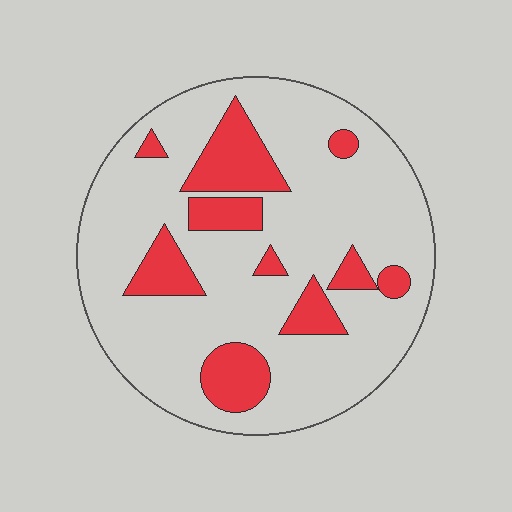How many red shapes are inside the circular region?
10.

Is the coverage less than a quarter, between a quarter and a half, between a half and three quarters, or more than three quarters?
Less than a quarter.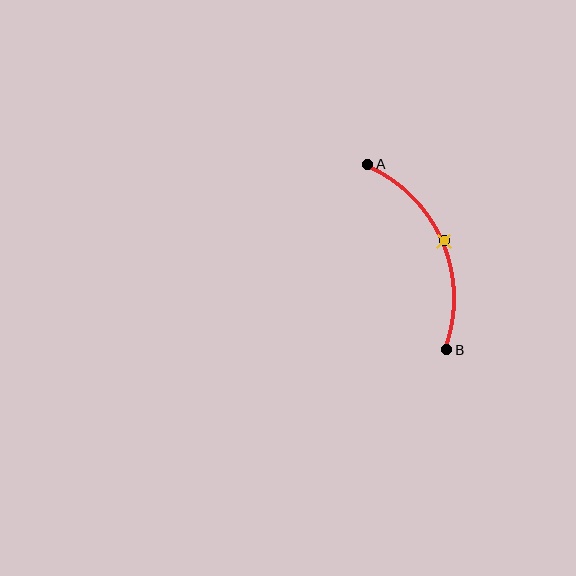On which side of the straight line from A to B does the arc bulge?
The arc bulges to the right of the straight line connecting A and B.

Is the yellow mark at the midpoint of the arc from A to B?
Yes. The yellow mark lies on the arc at equal arc-length from both A and B — it is the arc midpoint.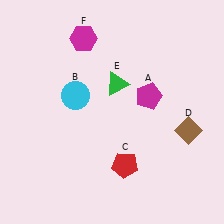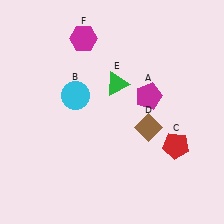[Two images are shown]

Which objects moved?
The objects that moved are: the red pentagon (C), the brown diamond (D).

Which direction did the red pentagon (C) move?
The red pentagon (C) moved right.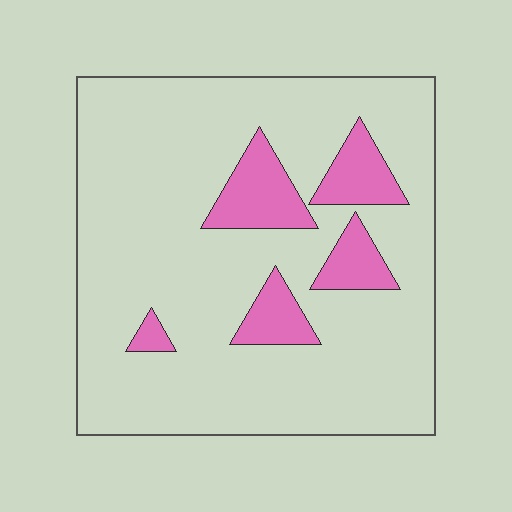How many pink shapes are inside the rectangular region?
5.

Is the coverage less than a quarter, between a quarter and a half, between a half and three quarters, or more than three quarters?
Less than a quarter.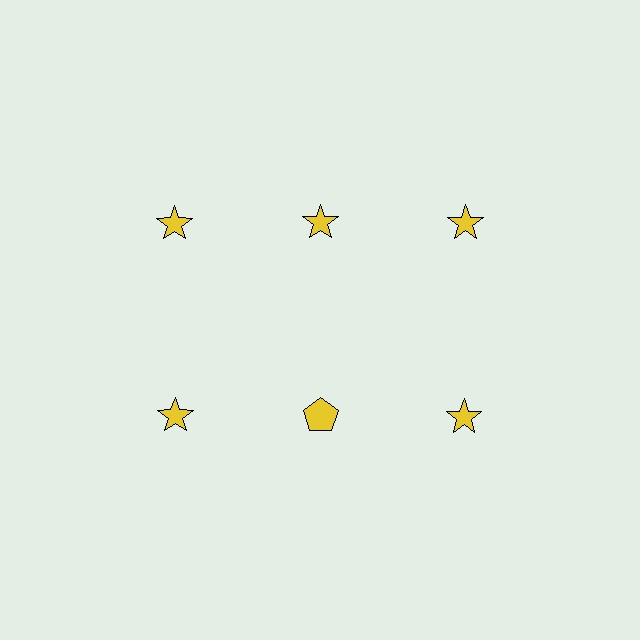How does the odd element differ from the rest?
It has a different shape: pentagon instead of star.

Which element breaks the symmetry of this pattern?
The yellow pentagon in the second row, second from left column breaks the symmetry. All other shapes are yellow stars.